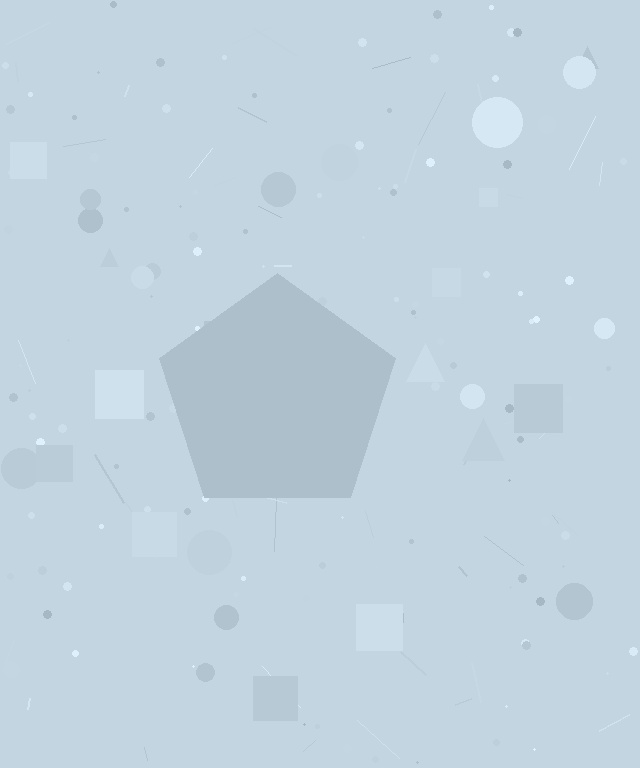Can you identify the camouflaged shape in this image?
The camouflaged shape is a pentagon.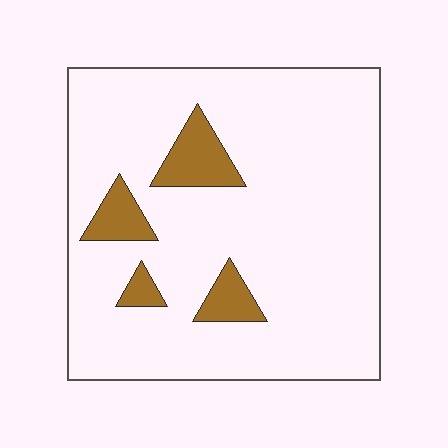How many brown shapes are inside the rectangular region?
4.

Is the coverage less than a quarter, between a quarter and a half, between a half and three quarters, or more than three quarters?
Less than a quarter.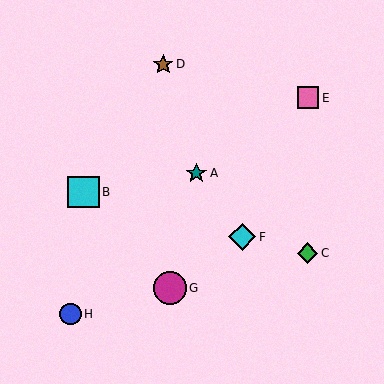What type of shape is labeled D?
Shape D is a brown star.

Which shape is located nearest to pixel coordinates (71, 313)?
The blue circle (labeled H) at (70, 314) is nearest to that location.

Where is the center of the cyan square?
The center of the cyan square is at (83, 192).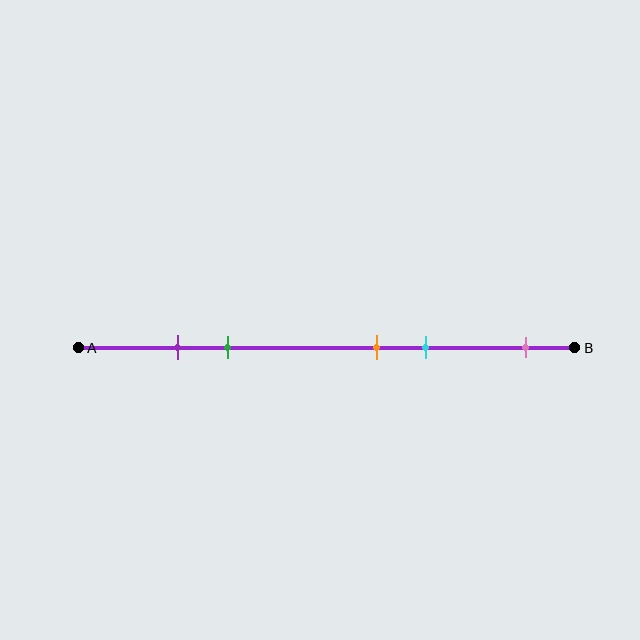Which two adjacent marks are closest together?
The purple and green marks are the closest adjacent pair.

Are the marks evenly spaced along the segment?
No, the marks are not evenly spaced.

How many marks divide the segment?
There are 5 marks dividing the segment.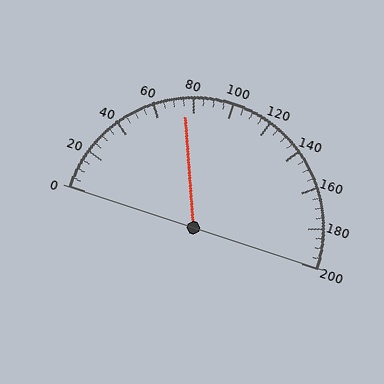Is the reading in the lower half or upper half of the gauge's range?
The reading is in the lower half of the range (0 to 200).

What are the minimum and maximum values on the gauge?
The gauge ranges from 0 to 200.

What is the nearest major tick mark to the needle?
The nearest major tick mark is 80.